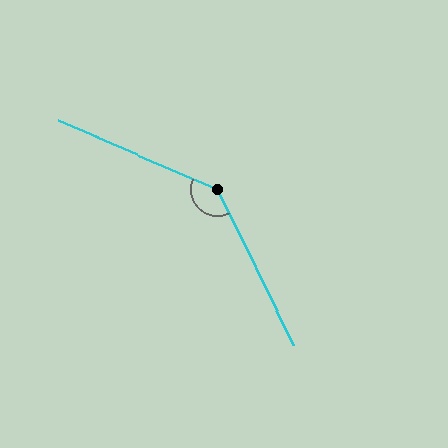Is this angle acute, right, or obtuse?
It is obtuse.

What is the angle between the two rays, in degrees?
Approximately 139 degrees.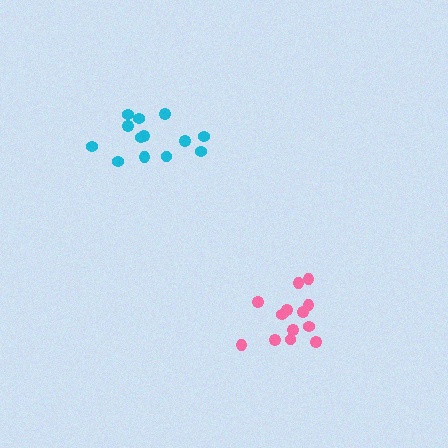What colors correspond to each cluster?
The clusters are colored: cyan, pink.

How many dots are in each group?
Group 1: 13 dots, Group 2: 13 dots (26 total).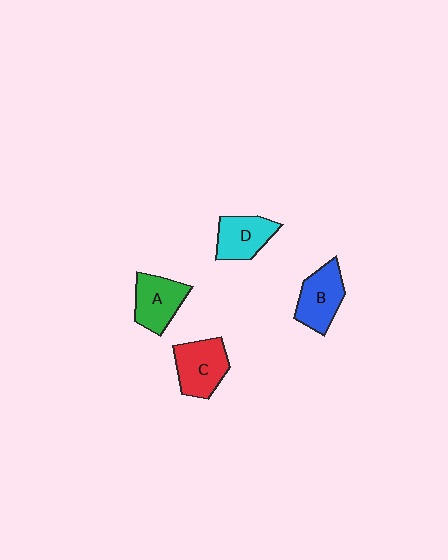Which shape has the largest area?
Shape C (red).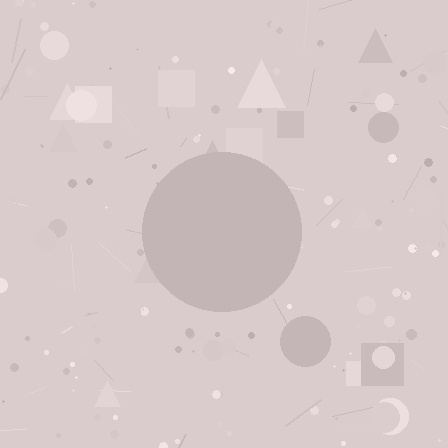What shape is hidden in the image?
A circle is hidden in the image.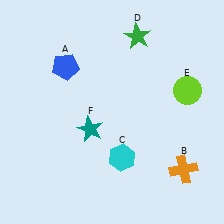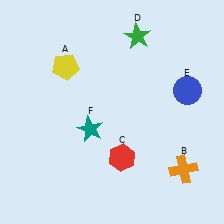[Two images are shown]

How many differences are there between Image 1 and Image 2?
There are 3 differences between the two images.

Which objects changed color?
A changed from blue to yellow. C changed from cyan to red. E changed from lime to blue.